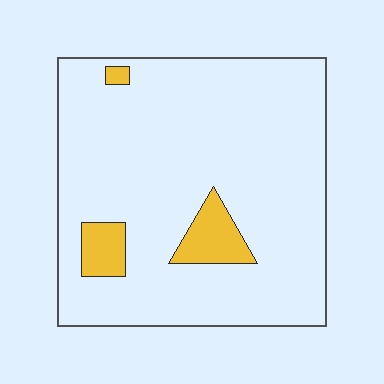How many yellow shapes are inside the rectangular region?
3.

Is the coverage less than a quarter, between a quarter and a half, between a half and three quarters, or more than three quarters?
Less than a quarter.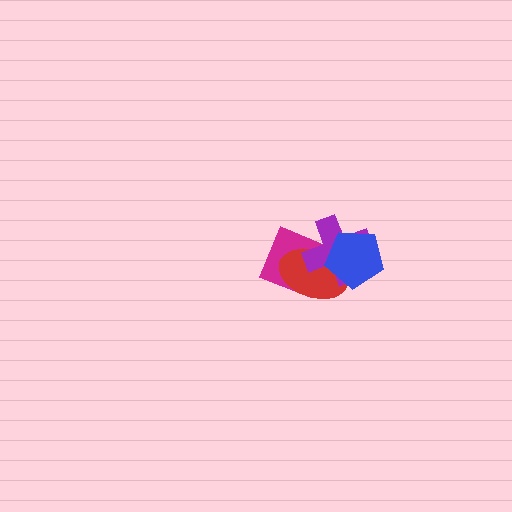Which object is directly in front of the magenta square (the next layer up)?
The red ellipse is directly in front of the magenta square.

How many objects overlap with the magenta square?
2 objects overlap with the magenta square.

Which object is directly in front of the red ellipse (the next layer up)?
The purple cross is directly in front of the red ellipse.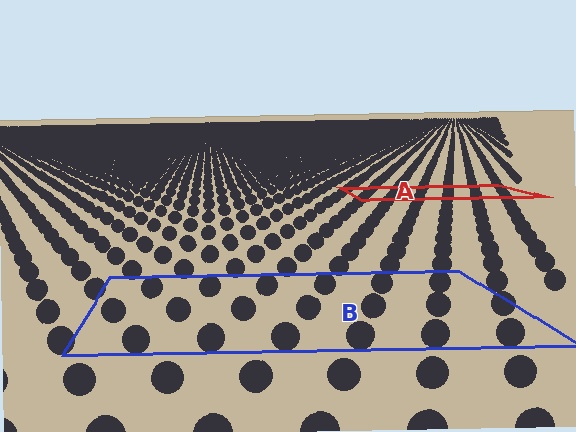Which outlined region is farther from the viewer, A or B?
Region A is farther from the viewer — the texture elements inside it appear smaller and more densely packed.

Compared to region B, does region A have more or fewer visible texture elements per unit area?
Region A has more texture elements per unit area — they are packed more densely because it is farther away.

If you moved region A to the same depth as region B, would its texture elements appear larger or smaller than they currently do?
They would appear larger. At a closer depth, the same texture elements are projected at a bigger on-screen size.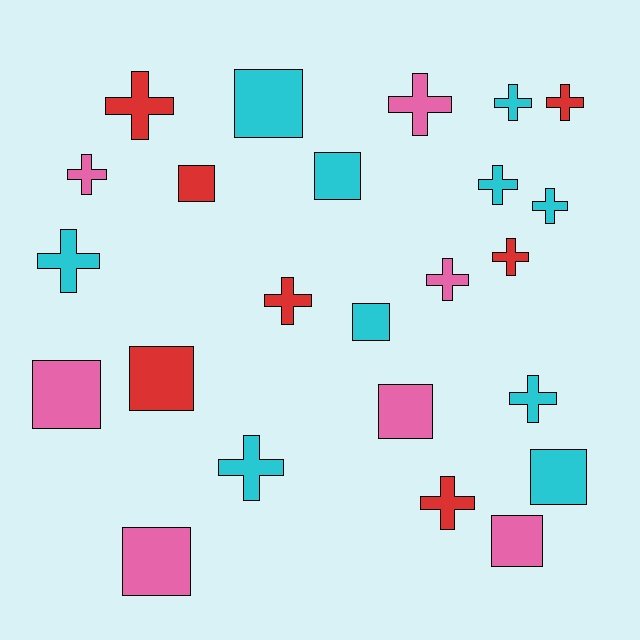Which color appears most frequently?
Cyan, with 10 objects.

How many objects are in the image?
There are 24 objects.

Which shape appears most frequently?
Cross, with 14 objects.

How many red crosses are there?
There are 5 red crosses.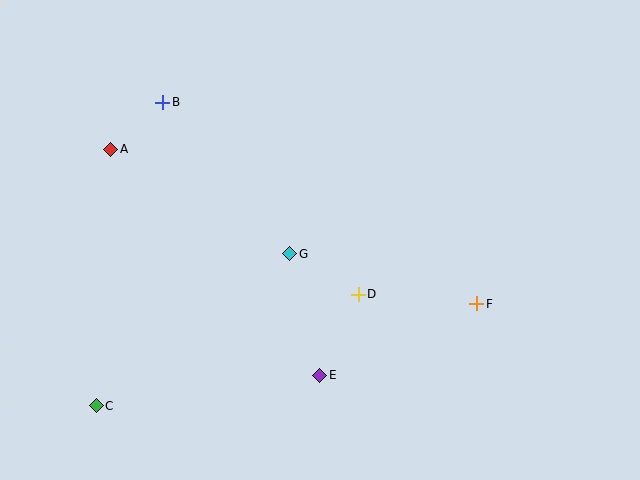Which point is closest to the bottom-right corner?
Point F is closest to the bottom-right corner.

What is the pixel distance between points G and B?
The distance between G and B is 198 pixels.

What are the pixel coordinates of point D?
Point D is at (358, 294).